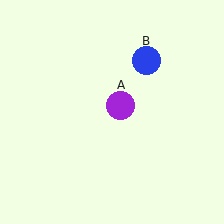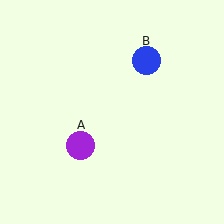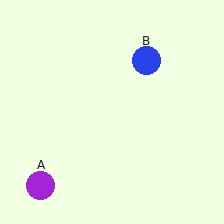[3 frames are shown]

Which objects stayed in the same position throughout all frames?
Blue circle (object B) remained stationary.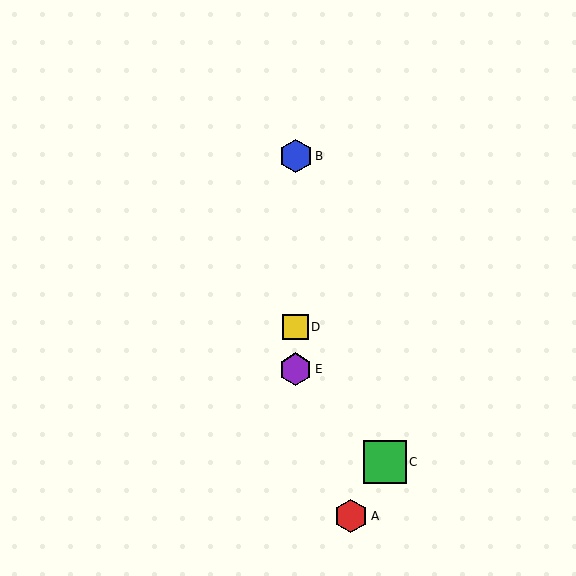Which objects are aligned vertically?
Objects B, D, E are aligned vertically.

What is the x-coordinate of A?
Object A is at x≈351.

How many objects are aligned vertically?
3 objects (B, D, E) are aligned vertically.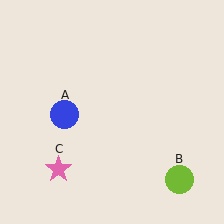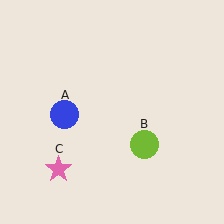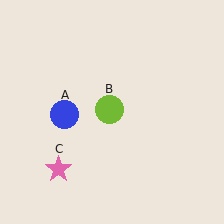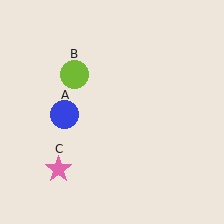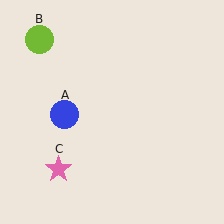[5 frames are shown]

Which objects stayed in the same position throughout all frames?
Blue circle (object A) and pink star (object C) remained stationary.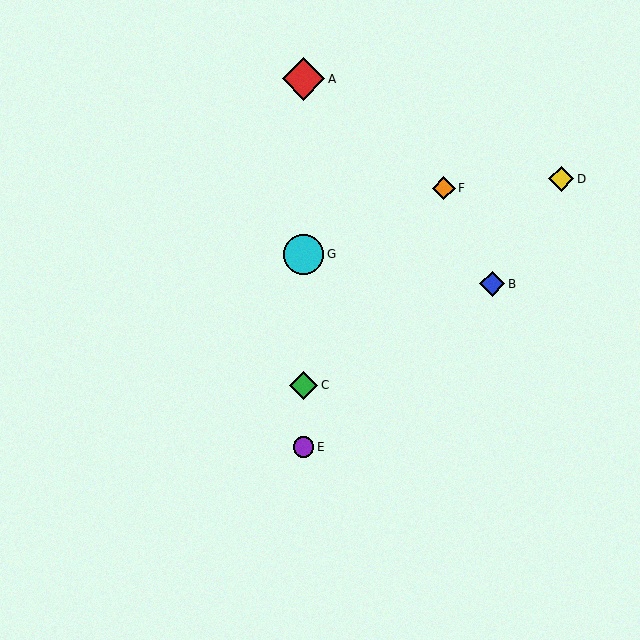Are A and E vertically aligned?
Yes, both are at x≈304.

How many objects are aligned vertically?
4 objects (A, C, E, G) are aligned vertically.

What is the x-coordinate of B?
Object B is at x≈492.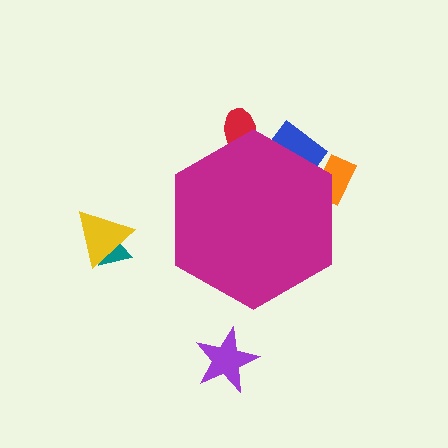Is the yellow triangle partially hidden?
No, the yellow triangle is fully visible.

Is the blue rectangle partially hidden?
Yes, the blue rectangle is partially hidden behind the magenta hexagon.